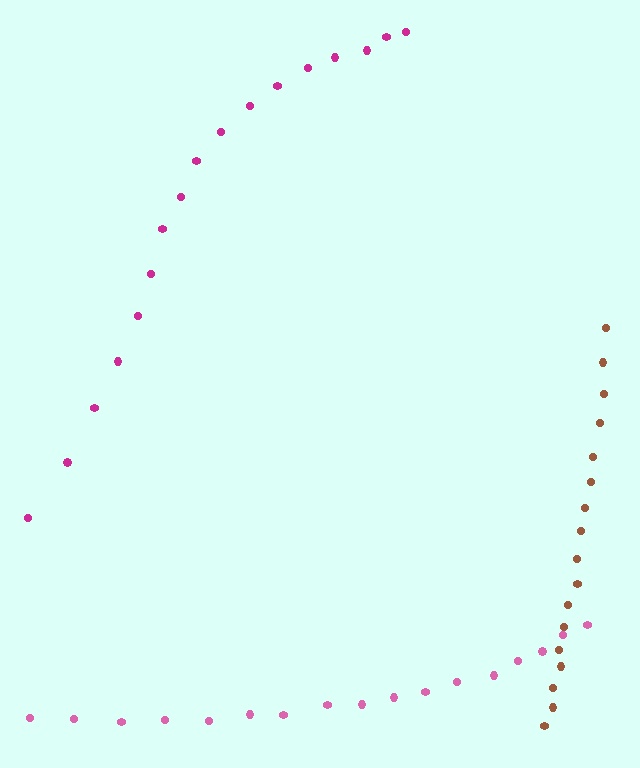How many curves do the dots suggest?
There are 3 distinct paths.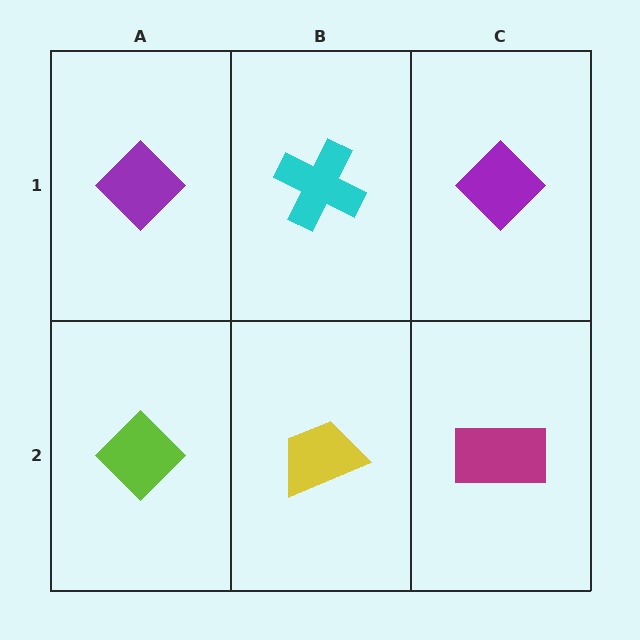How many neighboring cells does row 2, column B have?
3.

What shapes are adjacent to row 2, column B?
A cyan cross (row 1, column B), a lime diamond (row 2, column A), a magenta rectangle (row 2, column C).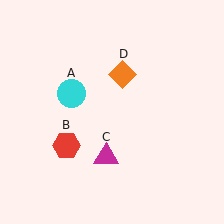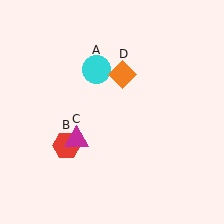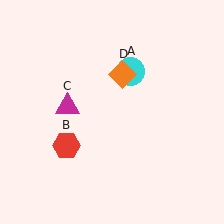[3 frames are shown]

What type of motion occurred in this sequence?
The cyan circle (object A), magenta triangle (object C) rotated clockwise around the center of the scene.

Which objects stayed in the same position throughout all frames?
Red hexagon (object B) and orange diamond (object D) remained stationary.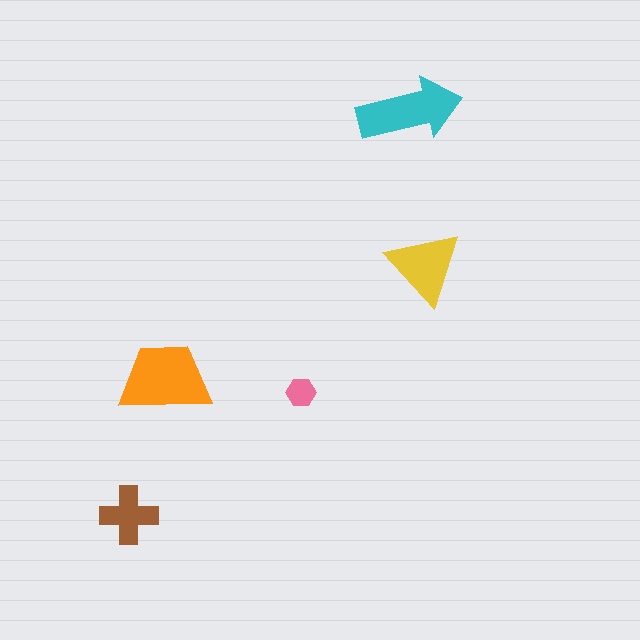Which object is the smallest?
The pink hexagon.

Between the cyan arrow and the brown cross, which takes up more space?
The cyan arrow.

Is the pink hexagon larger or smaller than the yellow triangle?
Smaller.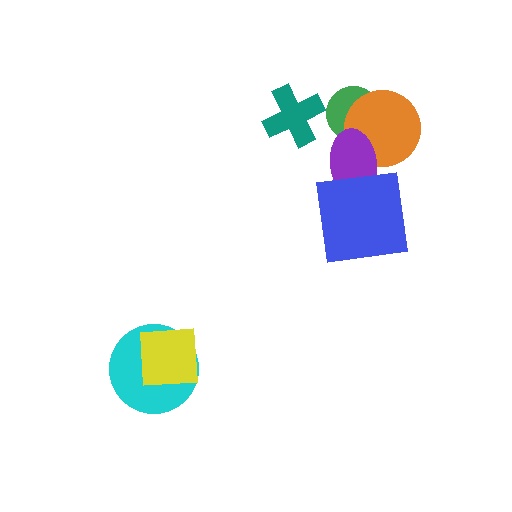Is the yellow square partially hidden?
No, no other shape covers it.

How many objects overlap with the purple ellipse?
3 objects overlap with the purple ellipse.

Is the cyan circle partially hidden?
Yes, it is partially covered by another shape.